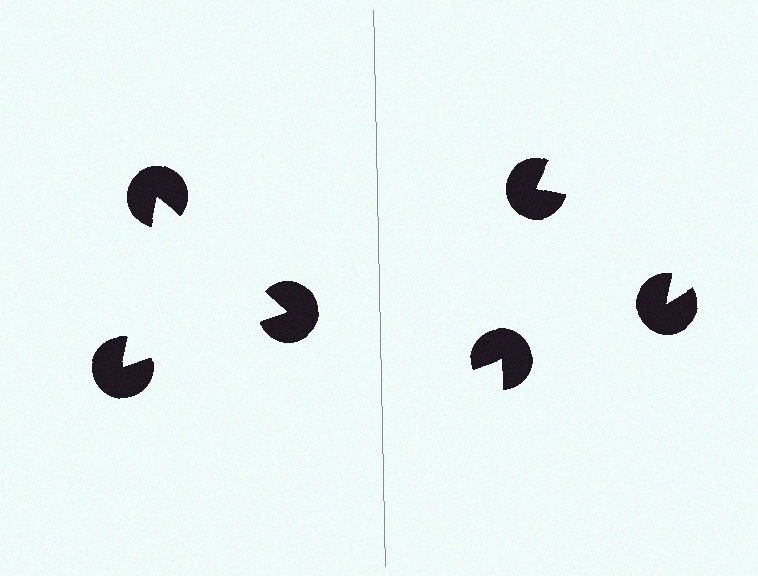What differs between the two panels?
The pac-man discs are positioned identically on both sides; only the wedge orientations differ. On the left they align to a triangle; on the right they are misaligned.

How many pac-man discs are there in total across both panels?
6 — 3 on each side.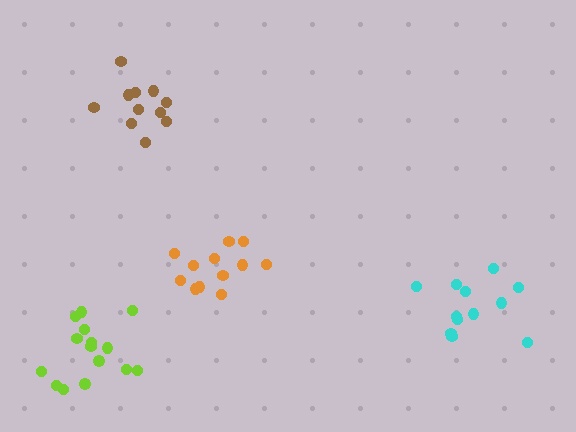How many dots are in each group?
Group 1: 12 dots, Group 2: 11 dots, Group 3: 12 dots, Group 4: 15 dots (50 total).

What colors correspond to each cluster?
The clusters are colored: orange, brown, cyan, lime.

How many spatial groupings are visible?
There are 4 spatial groupings.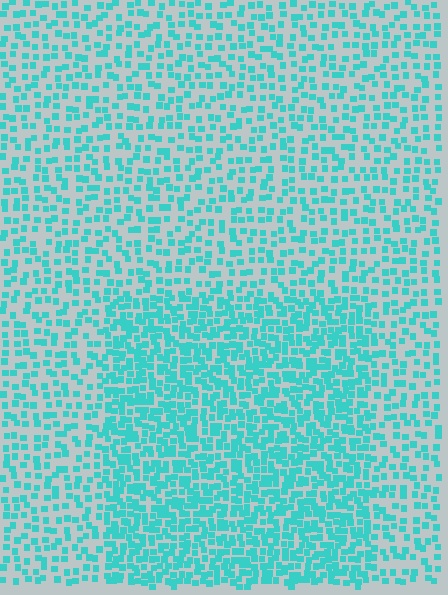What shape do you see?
I see a rectangle.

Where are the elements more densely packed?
The elements are more densely packed inside the rectangle boundary.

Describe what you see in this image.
The image contains small cyan elements arranged at two different densities. A rectangle-shaped region is visible where the elements are more densely packed than the surrounding area.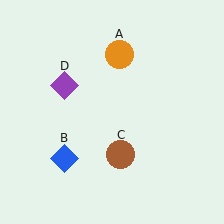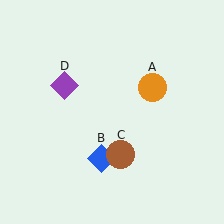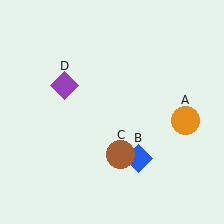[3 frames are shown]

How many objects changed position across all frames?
2 objects changed position: orange circle (object A), blue diamond (object B).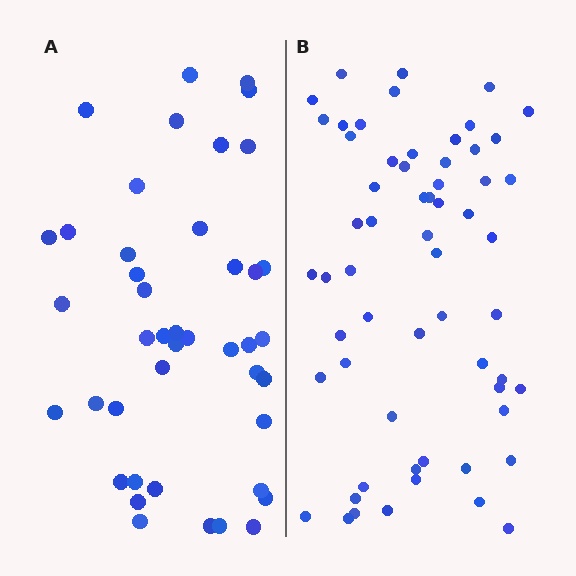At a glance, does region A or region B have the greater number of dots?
Region B (the right region) has more dots.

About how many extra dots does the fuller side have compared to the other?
Region B has approximately 15 more dots than region A.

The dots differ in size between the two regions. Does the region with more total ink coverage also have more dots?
No. Region A has more total ink coverage because its dots are larger, but region B actually contains more individual dots. Total area can be misleading — the number of items is what matters here.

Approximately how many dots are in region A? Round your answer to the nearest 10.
About 40 dots. (The exact count is 43, which rounds to 40.)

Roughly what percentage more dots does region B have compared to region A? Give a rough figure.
About 40% more.